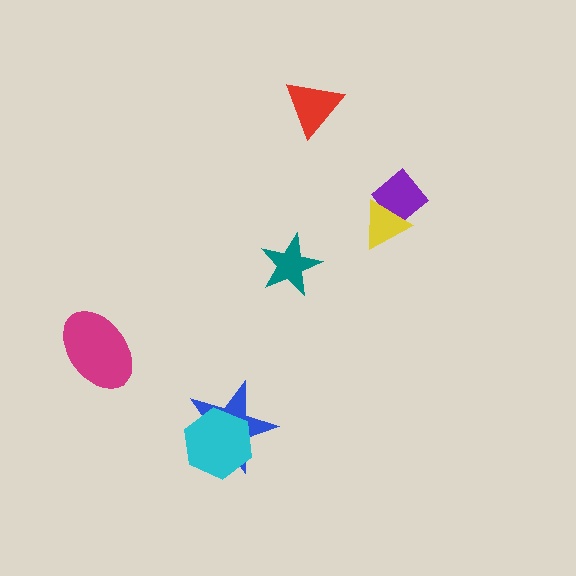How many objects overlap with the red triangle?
0 objects overlap with the red triangle.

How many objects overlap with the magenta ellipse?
0 objects overlap with the magenta ellipse.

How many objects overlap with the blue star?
1 object overlaps with the blue star.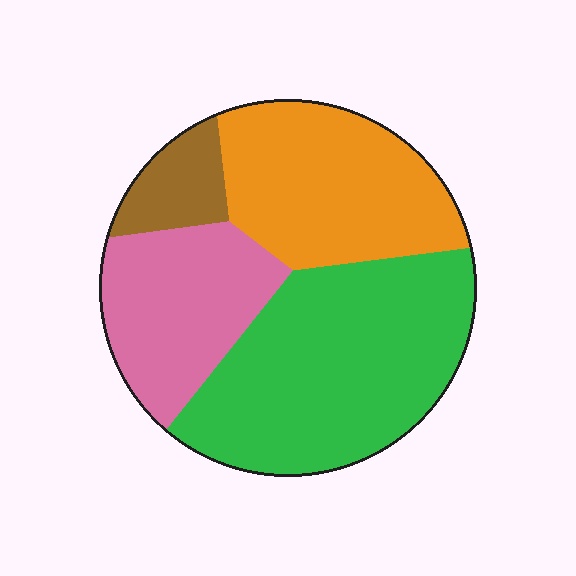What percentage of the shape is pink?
Pink covers roughly 20% of the shape.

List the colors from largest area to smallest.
From largest to smallest: green, orange, pink, brown.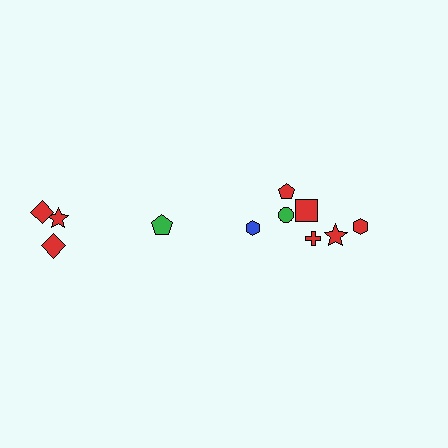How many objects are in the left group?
There are 4 objects.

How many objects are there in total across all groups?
There are 11 objects.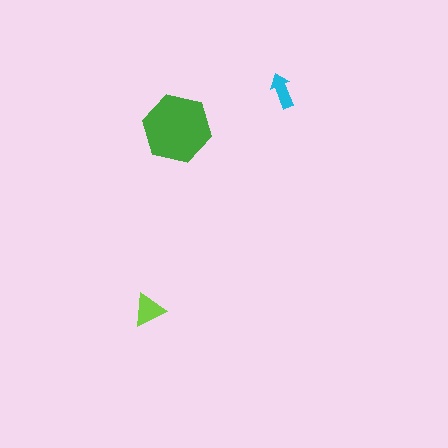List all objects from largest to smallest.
The green hexagon, the lime triangle, the cyan arrow.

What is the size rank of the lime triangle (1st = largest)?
2nd.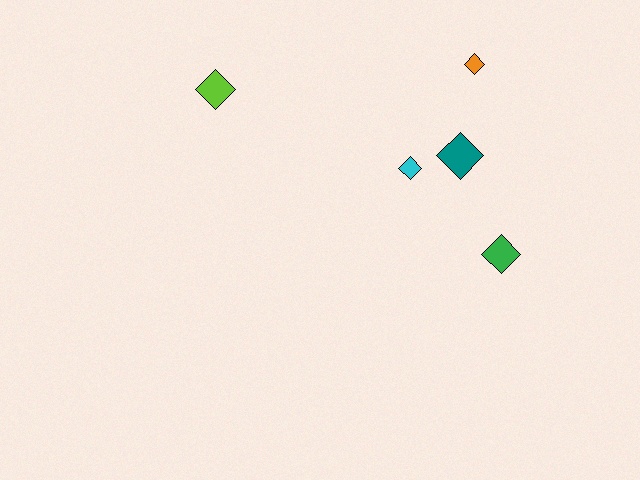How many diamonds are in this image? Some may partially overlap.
There are 5 diamonds.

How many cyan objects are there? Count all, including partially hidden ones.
There is 1 cyan object.